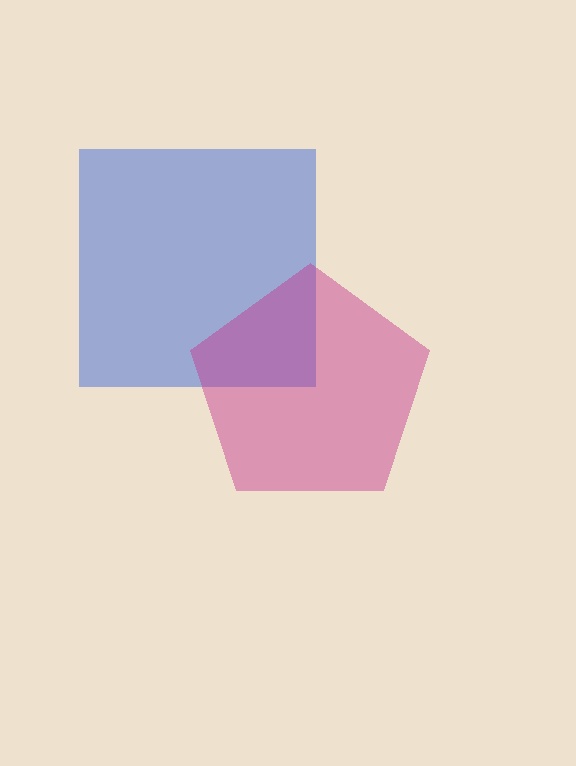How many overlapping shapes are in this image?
There are 2 overlapping shapes in the image.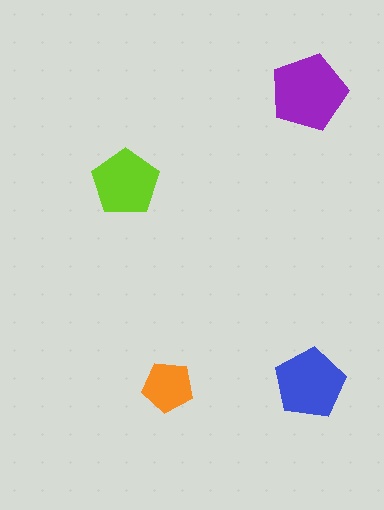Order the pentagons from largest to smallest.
the purple one, the blue one, the lime one, the orange one.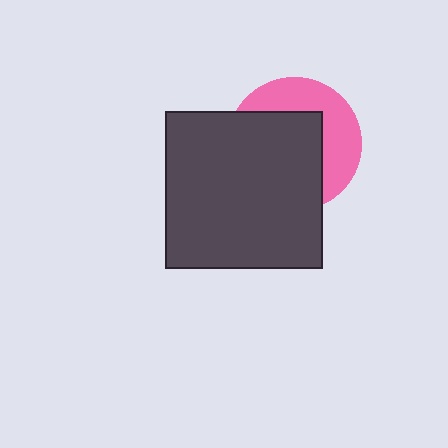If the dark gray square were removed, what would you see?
You would see the complete pink circle.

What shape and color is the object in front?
The object in front is a dark gray square.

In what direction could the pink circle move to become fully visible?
The pink circle could move toward the upper-right. That would shift it out from behind the dark gray square entirely.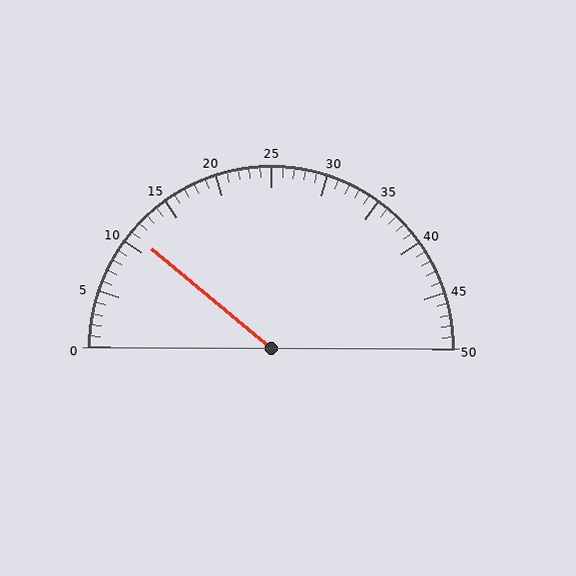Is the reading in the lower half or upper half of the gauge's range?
The reading is in the lower half of the range (0 to 50).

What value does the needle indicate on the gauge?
The needle indicates approximately 11.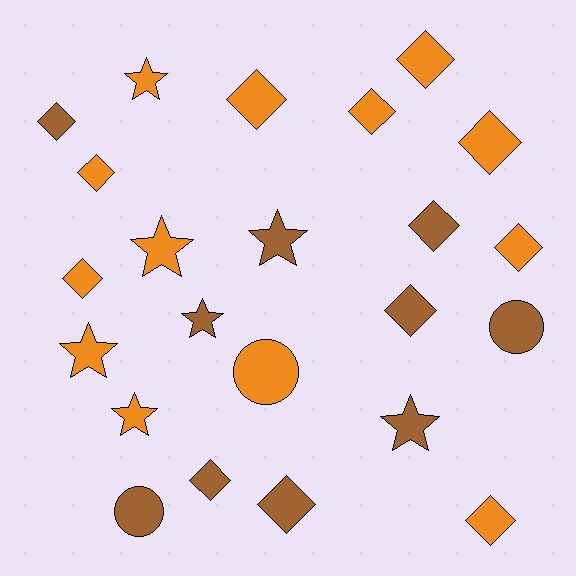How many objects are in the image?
There are 23 objects.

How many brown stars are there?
There are 3 brown stars.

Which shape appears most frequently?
Diamond, with 13 objects.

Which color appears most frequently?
Orange, with 13 objects.